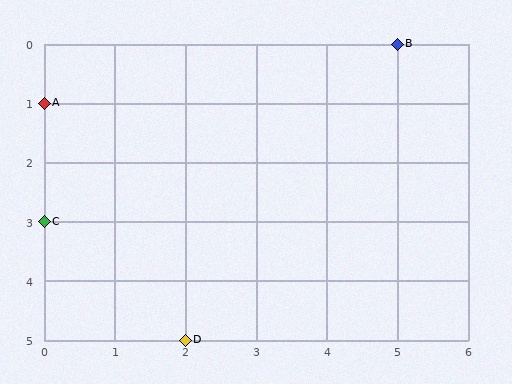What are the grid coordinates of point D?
Point D is at grid coordinates (2, 5).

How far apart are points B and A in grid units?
Points B and A are 5 columns and 1 row apart (about 5.1 grid units diagonally).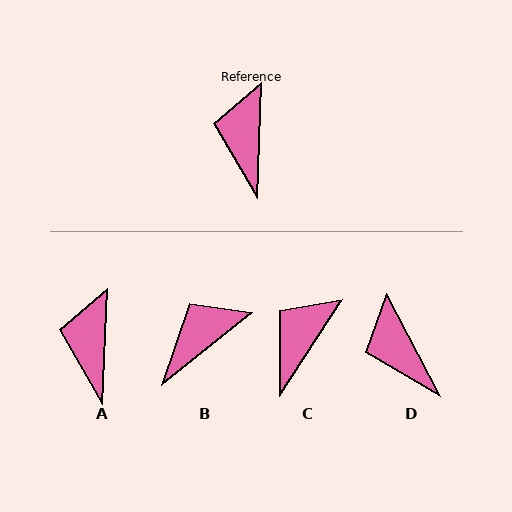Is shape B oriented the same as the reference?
No, it is off by about 49 degrees.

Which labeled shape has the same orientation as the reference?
A.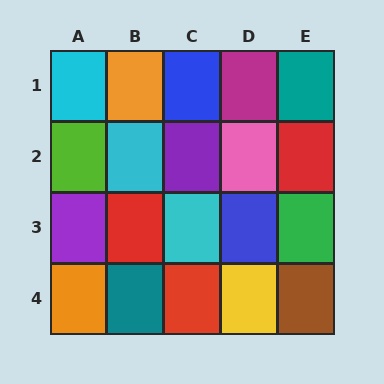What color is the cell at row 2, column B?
Cyan.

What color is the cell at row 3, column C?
Cyan.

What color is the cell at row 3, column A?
Purple.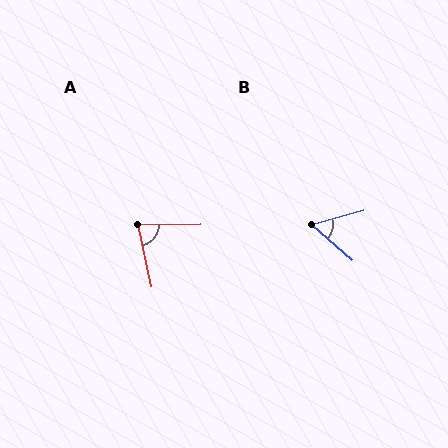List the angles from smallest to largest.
B (56°), A (79°).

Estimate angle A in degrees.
Approximately 79 degrees.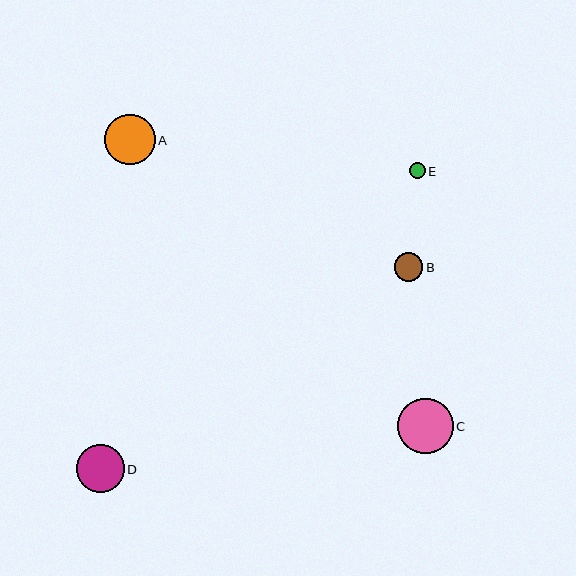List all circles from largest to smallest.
From largest to smallest: C, A, D, B, E.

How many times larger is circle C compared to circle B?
Circle C is approximately 1.9 times the size of circle B.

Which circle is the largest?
Circle C is the largest with a size of approximately 55 pixels.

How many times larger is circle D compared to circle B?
Circle D is approximately 1.7 times the size of circle B.